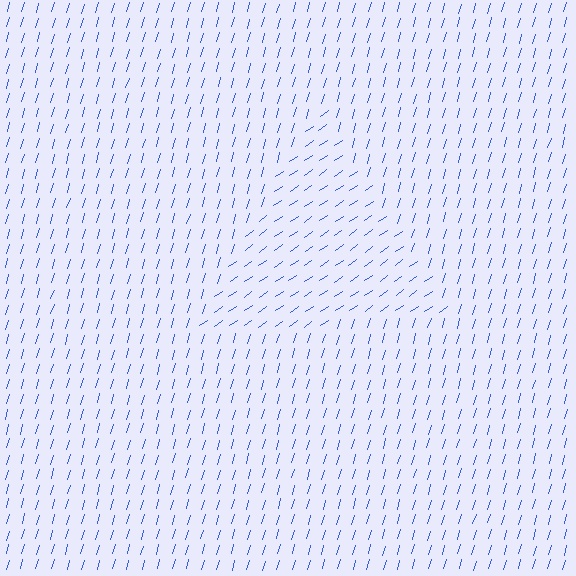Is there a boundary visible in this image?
Yes, there is a texture boundary formed by a change in line orientation.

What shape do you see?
I see a triangle.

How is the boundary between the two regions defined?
The boundary is defined purely by a change in line orientation (approximately 38 degrees difference). All lines are the same color and thickness.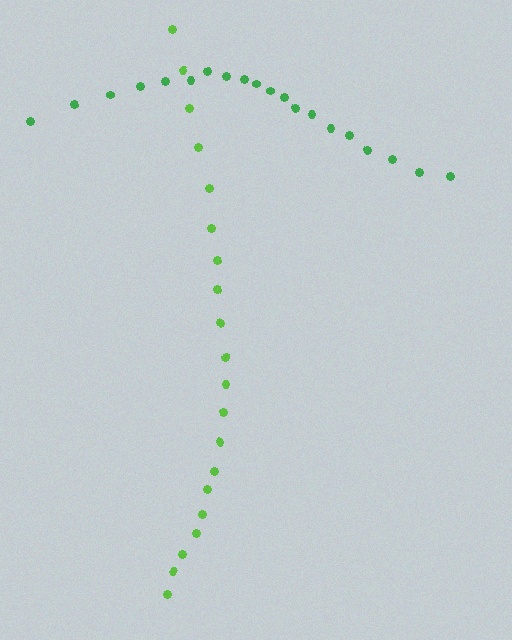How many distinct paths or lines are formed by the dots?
There are 2 distinct paths.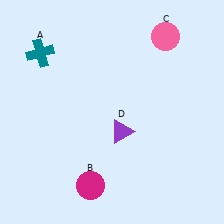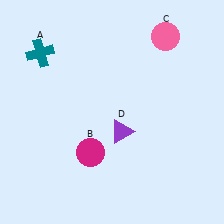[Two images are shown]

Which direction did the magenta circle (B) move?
The magenta circle (B) moved up.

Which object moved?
The magenta circle (B) moved up.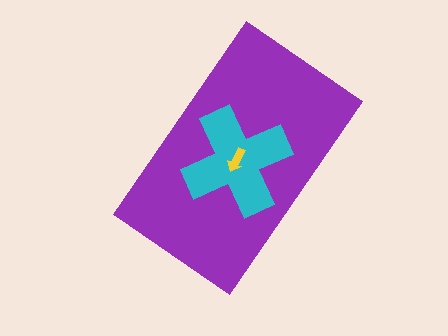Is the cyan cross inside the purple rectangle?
Yes.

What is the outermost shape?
The purple rectangle.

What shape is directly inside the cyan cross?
The yellow arrow.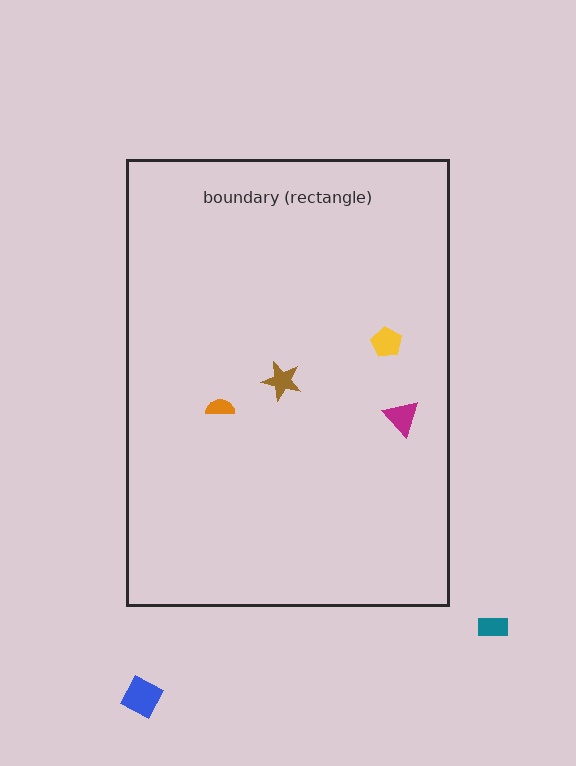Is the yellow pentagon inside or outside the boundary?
Inside.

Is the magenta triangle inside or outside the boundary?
Inside.